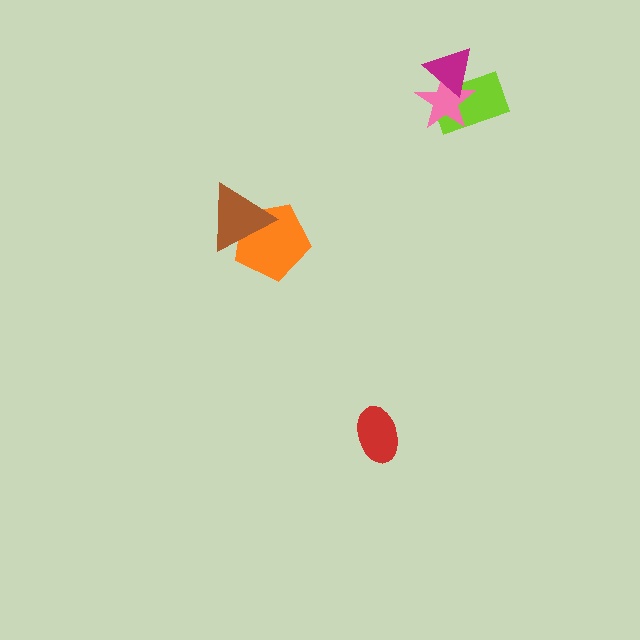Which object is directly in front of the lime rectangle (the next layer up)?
The pink star is directly in front of the lime rectangle.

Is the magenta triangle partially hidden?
No, no other shape covers it.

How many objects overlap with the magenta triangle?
2 objects overlap with the magenta triangle.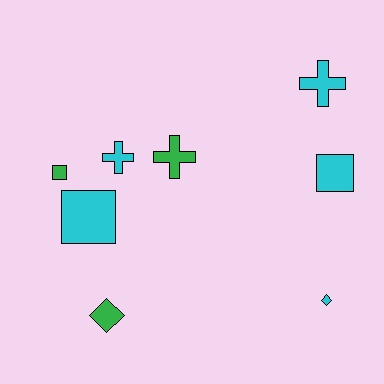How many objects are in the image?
There are 8 objects.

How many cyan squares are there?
There are 2 cyan squares.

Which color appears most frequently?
Cyan, with 5 objects.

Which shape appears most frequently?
Square, with 3 objects.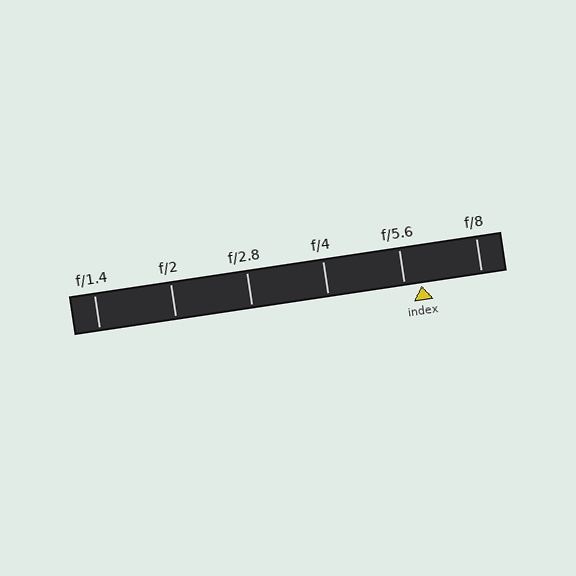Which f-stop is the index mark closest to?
The index mark is closest to f/5.6.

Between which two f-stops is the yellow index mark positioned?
The index mark is between f/5.6 and f/8.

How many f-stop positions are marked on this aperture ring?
There are 6 f-stop positions marked.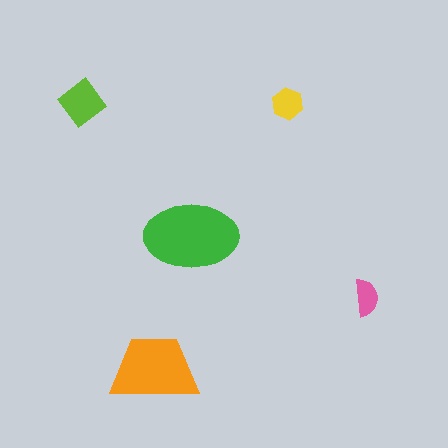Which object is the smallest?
The pink semicircle.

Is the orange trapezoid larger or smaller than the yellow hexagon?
Larger.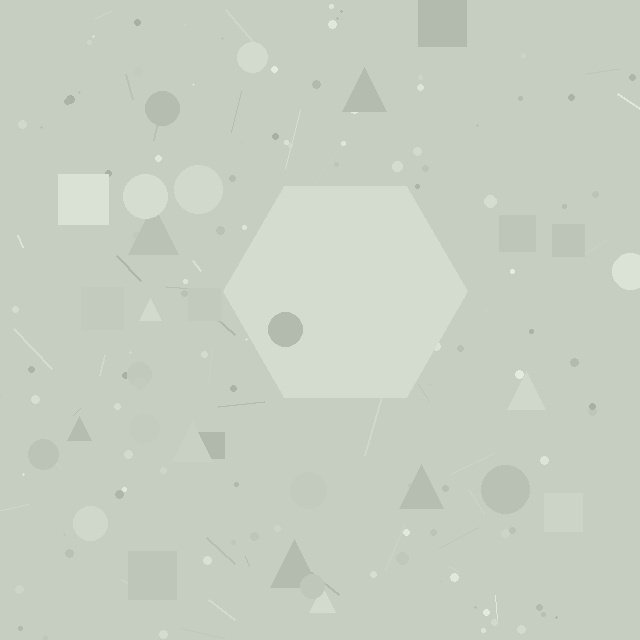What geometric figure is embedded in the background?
A hexagon is embedded in the background.